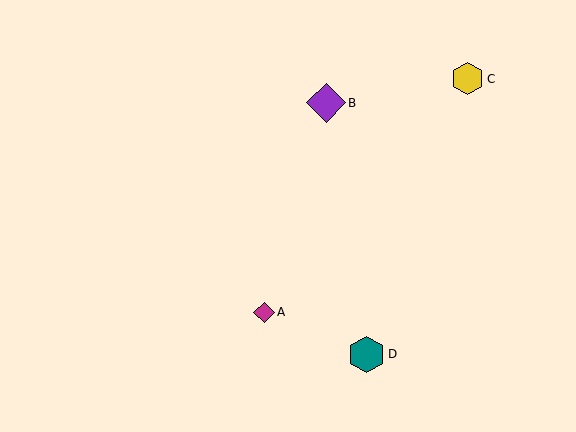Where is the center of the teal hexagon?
The center of the teal hexagon is at (366, 354).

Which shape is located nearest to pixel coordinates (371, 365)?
The teal hexagon (labeled D) at (366, 354) is nearest to that location.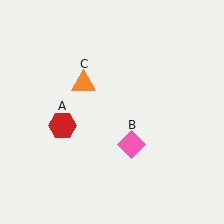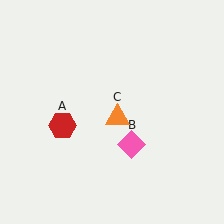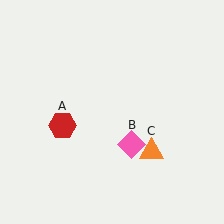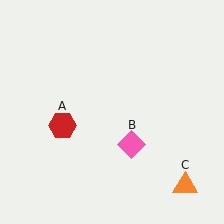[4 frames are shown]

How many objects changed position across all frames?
1 object changed position: orange triangle (object C).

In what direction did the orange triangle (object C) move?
The orange triangle (object C) moved down and to the right.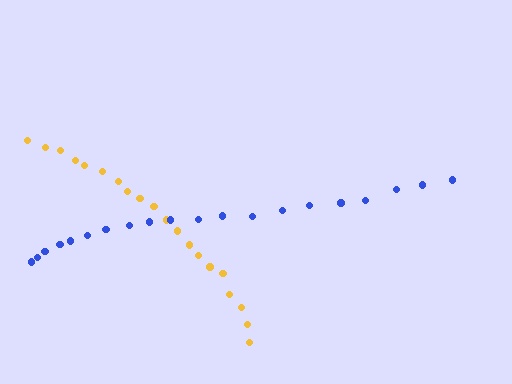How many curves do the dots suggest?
There are 2 distinct paths.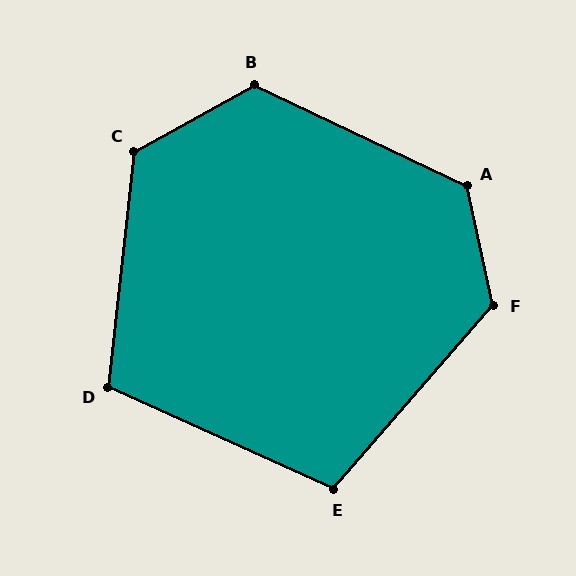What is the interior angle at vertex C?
Approximately 125 degrees (obtuse).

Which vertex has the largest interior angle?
A, at approximately 128 degrees.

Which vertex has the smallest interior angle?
E, at approximately 107 degrees.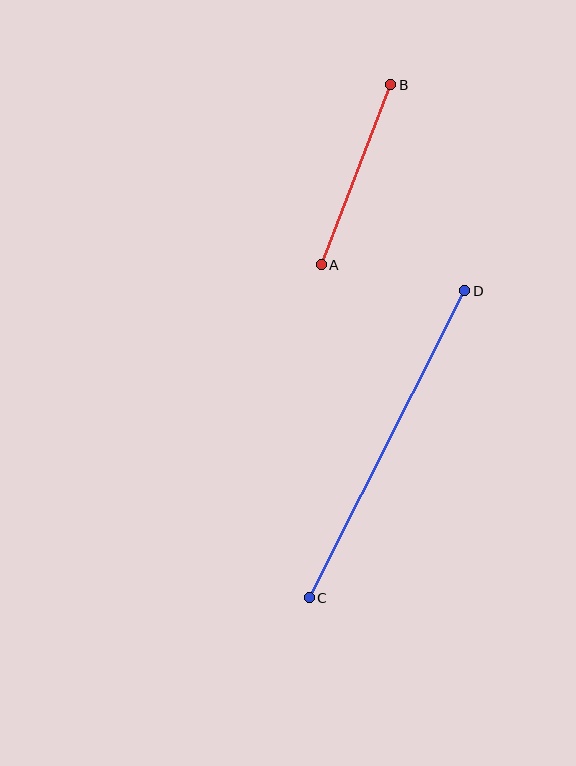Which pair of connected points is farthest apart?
Points C and D are farthest apart.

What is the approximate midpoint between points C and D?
The midpoint is at approximately (387, 444) pixels.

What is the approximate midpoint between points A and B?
The midpoint is at approximately (356, 175) pixels.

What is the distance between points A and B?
The distance is approximately 193 pixels.